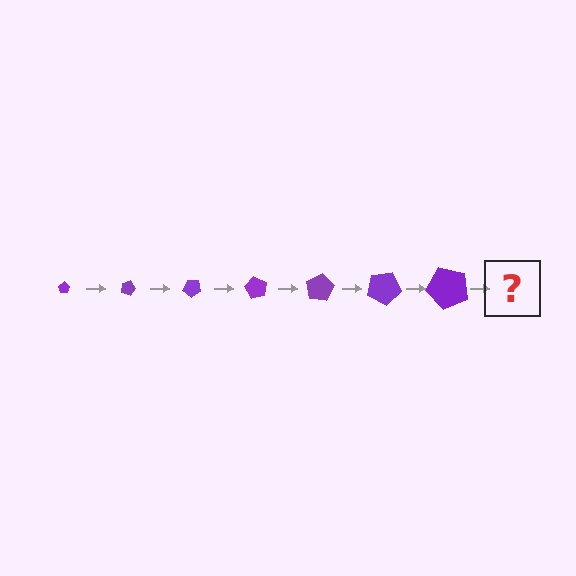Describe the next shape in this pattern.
It should be a pentagon, larger than the previous one and rotated 140 degrees from the start.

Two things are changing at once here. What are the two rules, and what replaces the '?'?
The two rules are that the pentagon grows larger each step and it rotates 20 degrees each step. The '?' should be a pentagon, larger than the previous one and rotated 140 degrees from the start.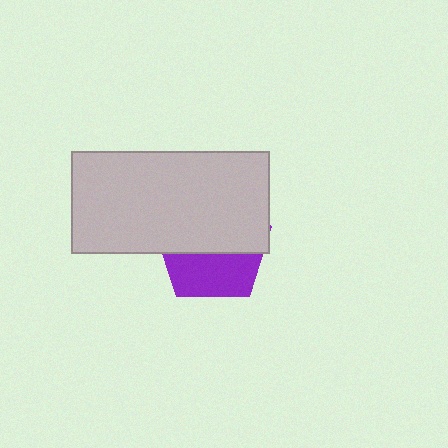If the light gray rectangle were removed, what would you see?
You would see the complete purple pentagon.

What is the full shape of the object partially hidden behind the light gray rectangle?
The partially hidden object is a purple pentagon.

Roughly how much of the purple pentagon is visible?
A small part of it is visible (roughly 41%).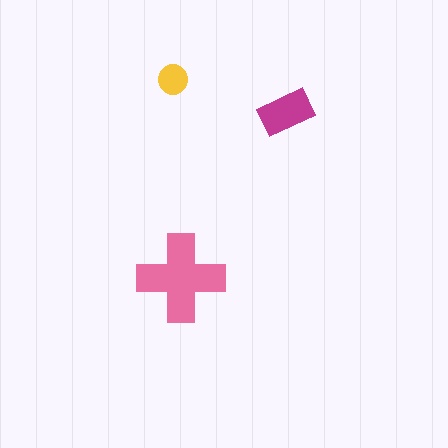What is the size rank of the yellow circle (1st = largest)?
3rd.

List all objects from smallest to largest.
The yellow circle, the magenta rectangle, the pink cross.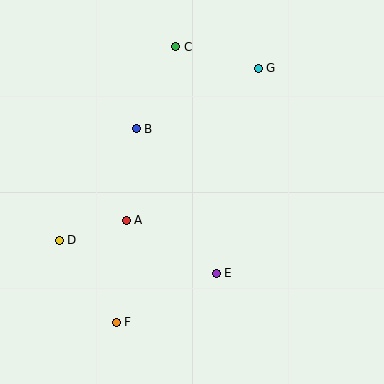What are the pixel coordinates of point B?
Point B is at (136, 129).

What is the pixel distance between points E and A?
The distance between E and A is 104 pixels.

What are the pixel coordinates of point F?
Point F is at (116, 322).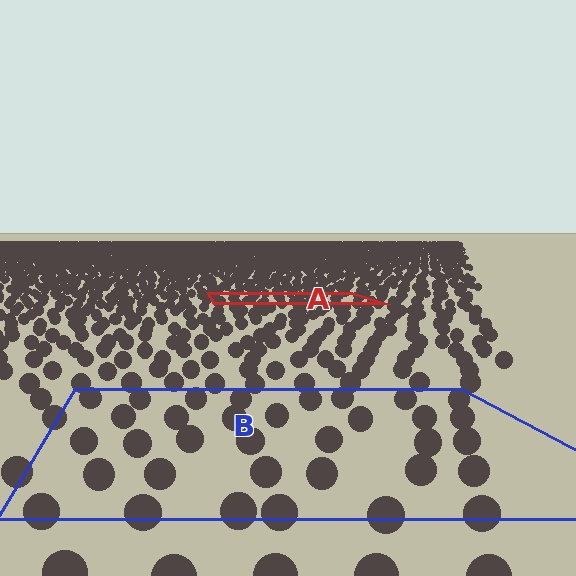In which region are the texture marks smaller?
The texture marks are smaller in region A, because it is farther away.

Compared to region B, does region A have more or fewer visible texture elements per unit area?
Region A has more texture elements per unit area — they are packed more densely because it is farther away.